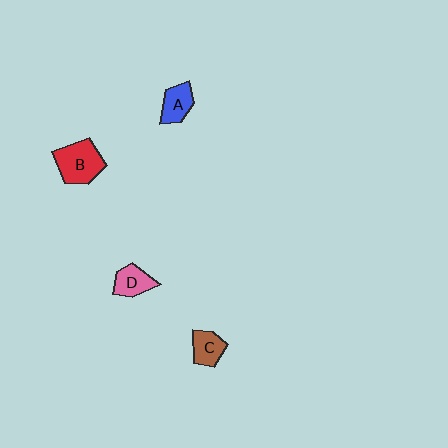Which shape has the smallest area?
Shape C (brown).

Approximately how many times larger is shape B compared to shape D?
Approximately 1.7 times.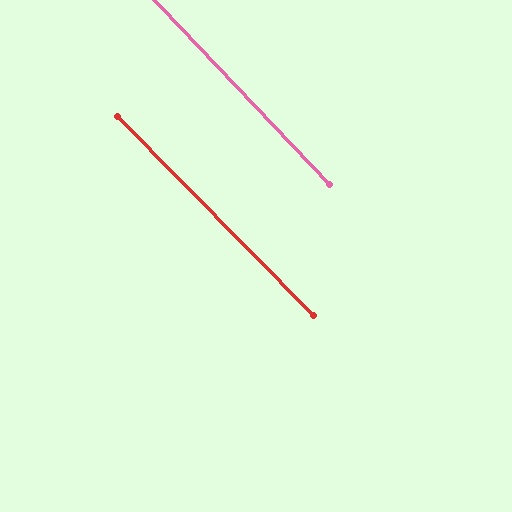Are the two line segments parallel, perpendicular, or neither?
Parallel — their directions differ by only 1.2°.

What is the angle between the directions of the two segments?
Approximately 1 degree.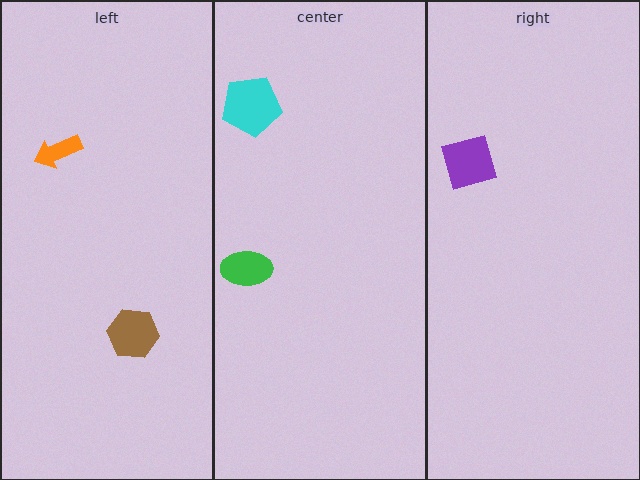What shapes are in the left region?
The orange arrow, the brown hexagon.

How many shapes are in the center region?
2.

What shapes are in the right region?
The purple square.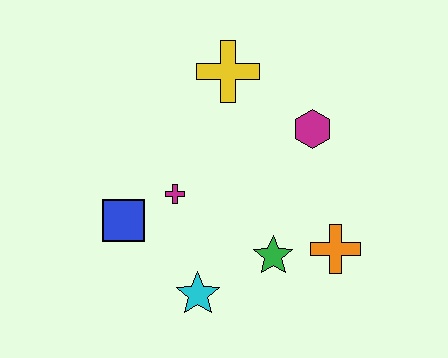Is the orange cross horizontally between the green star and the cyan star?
No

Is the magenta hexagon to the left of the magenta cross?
No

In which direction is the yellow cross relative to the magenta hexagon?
The yellow cross is to the left of the magenta hexagon.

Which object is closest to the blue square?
The magenta cross is closest to the blue square.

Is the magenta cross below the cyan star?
No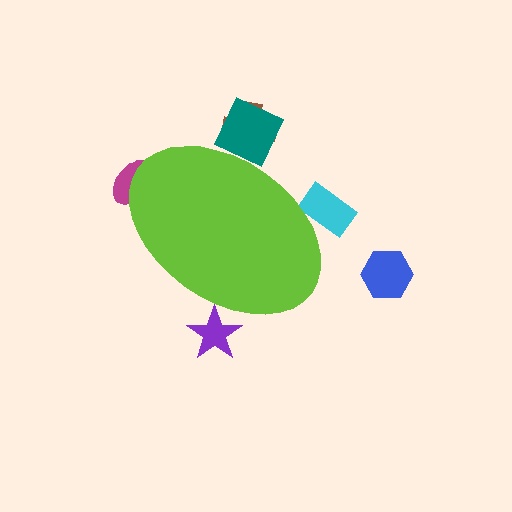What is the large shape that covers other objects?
A lime ellipse.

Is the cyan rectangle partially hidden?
Yes, the cyan rectangle is partially hidden behind the lime ellipse.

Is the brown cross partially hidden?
Yes, the brown cross is partially hidden behind the lime ellipse.